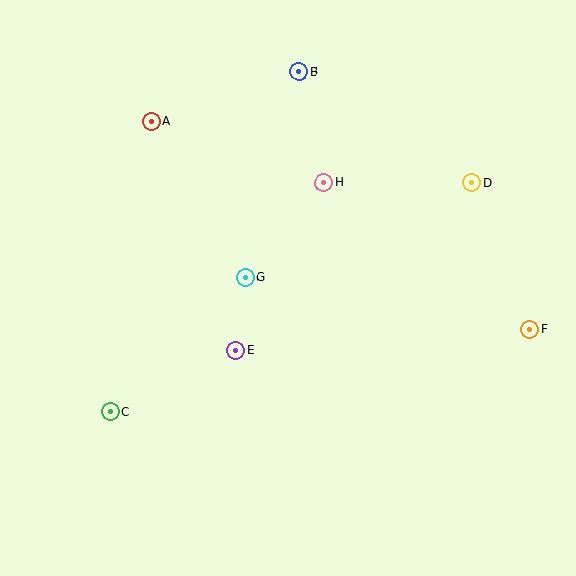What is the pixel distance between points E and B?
The distance between E and B is 286 pixels.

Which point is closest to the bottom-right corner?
Point F is closest to the bottom-right corner.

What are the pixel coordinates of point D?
Point D is at (472, 182).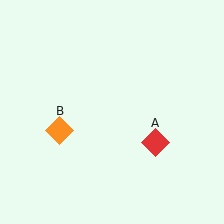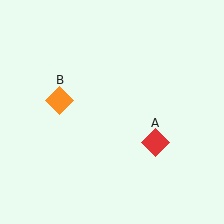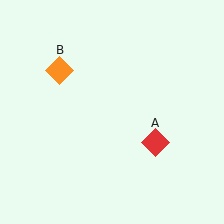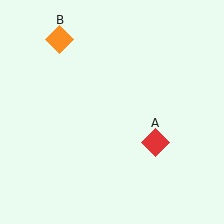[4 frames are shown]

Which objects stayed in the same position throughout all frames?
Red diamond (object A) remained stationary.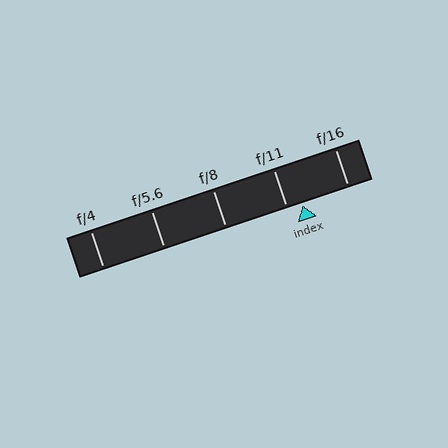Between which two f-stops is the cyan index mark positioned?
The index mark is between f/11 and f/16.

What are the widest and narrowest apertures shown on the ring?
The widest aperture shown is f/4 and the narrowest is f/16.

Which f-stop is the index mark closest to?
The index mark is closest to f/11.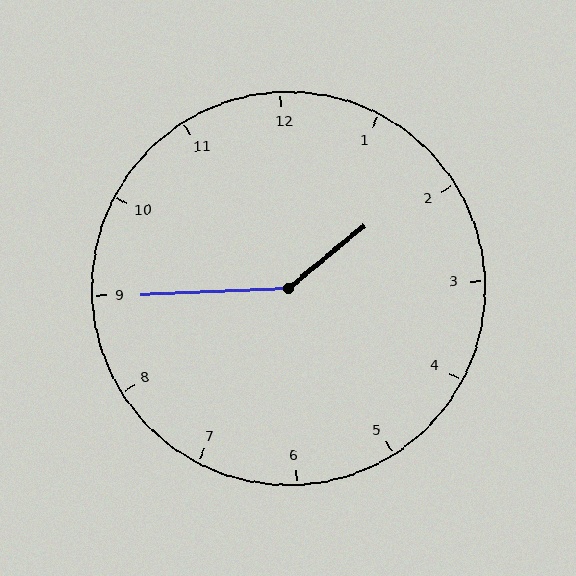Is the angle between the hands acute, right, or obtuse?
It is obtuse.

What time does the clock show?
1:45.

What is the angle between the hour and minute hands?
Approximately 142 degrees.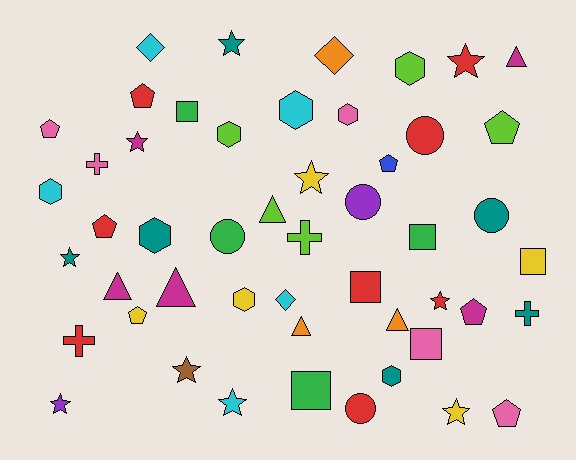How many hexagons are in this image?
There are 8 hexagons.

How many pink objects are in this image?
There are 5 pink objects.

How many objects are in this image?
There are 50 objects.